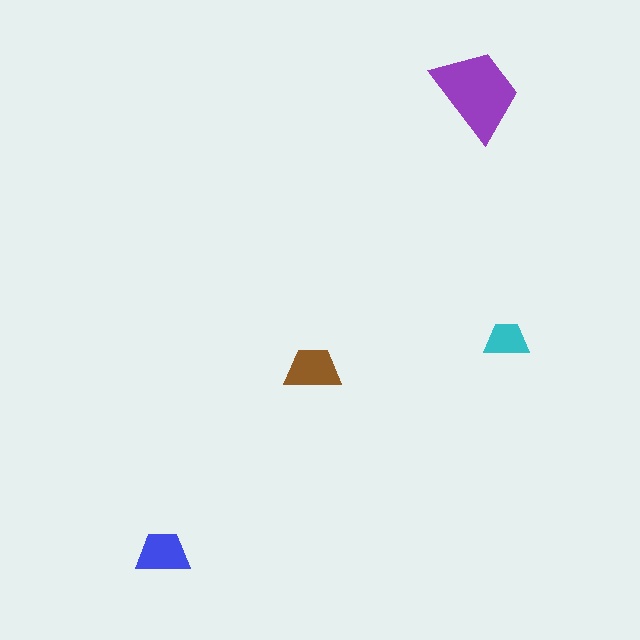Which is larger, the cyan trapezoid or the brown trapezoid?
The brown one.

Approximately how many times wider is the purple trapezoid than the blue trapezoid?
About 1.5 times wider.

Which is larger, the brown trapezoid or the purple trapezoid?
The purple one.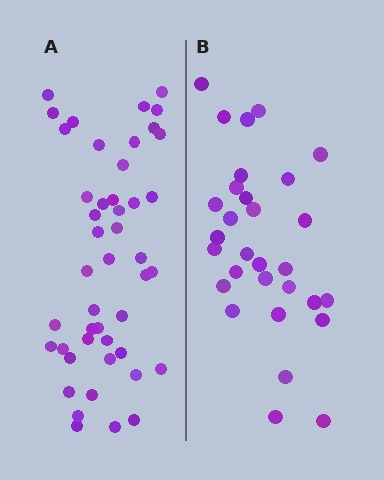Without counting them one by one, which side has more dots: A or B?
Region A (the left region) has more dots.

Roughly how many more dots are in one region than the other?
Region A has approximately 15 more dots than region B.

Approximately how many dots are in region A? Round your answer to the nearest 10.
About 50 dots. (The exact count is 46, which rounds to 50.)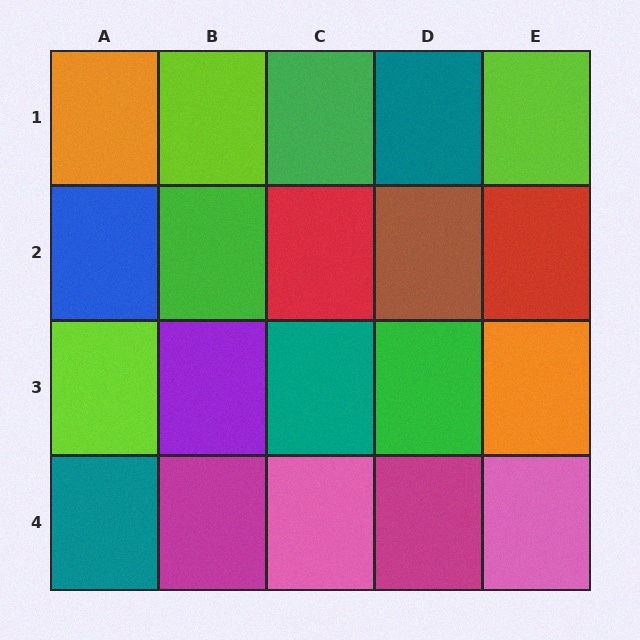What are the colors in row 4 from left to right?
Teal, magenta, pink, magenta, pink.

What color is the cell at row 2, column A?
Blue.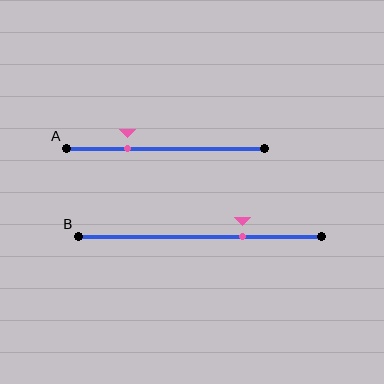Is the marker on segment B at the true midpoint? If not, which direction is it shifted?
No, the marker on segment B is shifted to the right by about 18% of the segment length.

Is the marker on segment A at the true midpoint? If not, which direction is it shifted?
No, the marker on segment A is shifted to the left by about 19% of the segment length.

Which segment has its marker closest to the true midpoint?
Segment B has its marker closest to the true midpoint.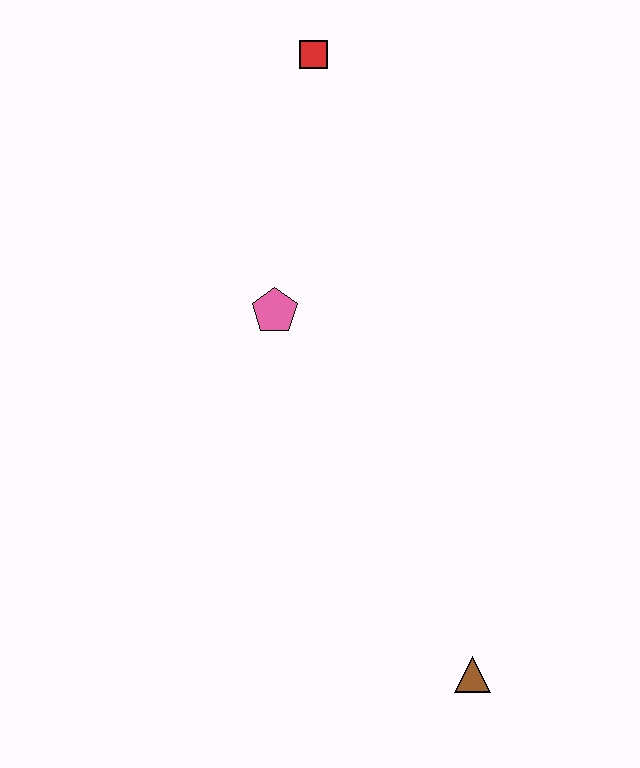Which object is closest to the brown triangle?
The pink pentagon is closest to the brown triangle.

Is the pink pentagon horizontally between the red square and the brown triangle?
No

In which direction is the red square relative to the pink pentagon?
The red square is above the pink pentagon.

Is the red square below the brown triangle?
No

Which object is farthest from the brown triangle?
The red square is farthest from the brown triangle.